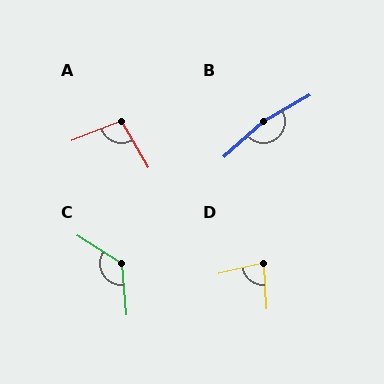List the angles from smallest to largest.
D (79°), A (98°), C (128°), B (168°).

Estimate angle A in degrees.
Approximately 98 degrees.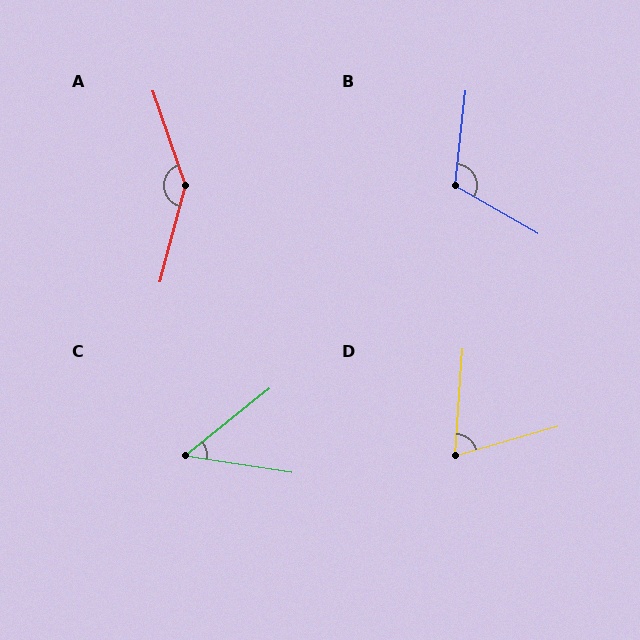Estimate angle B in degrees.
Approximately 113 degrees.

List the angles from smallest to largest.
C (48°), D (70°), B (113°), A (147°).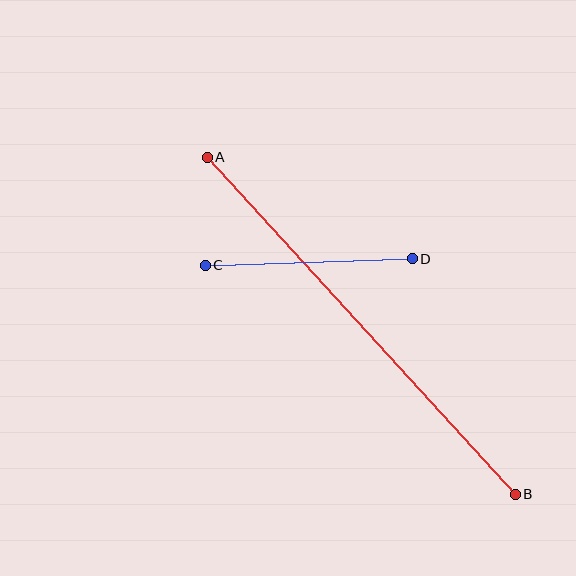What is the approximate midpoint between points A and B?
The midpoint is at approximately (361, 326) pixels.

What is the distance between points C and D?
The distance is approximately 207 pixels.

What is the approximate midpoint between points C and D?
The midpoint is at approximately (309, 262) pixels.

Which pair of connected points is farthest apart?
Points A and B are farthest apart.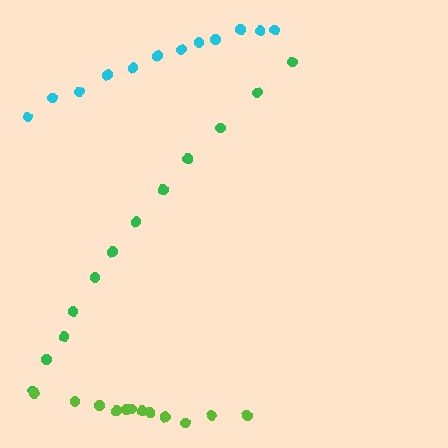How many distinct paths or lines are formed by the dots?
There are 3 distinct paths.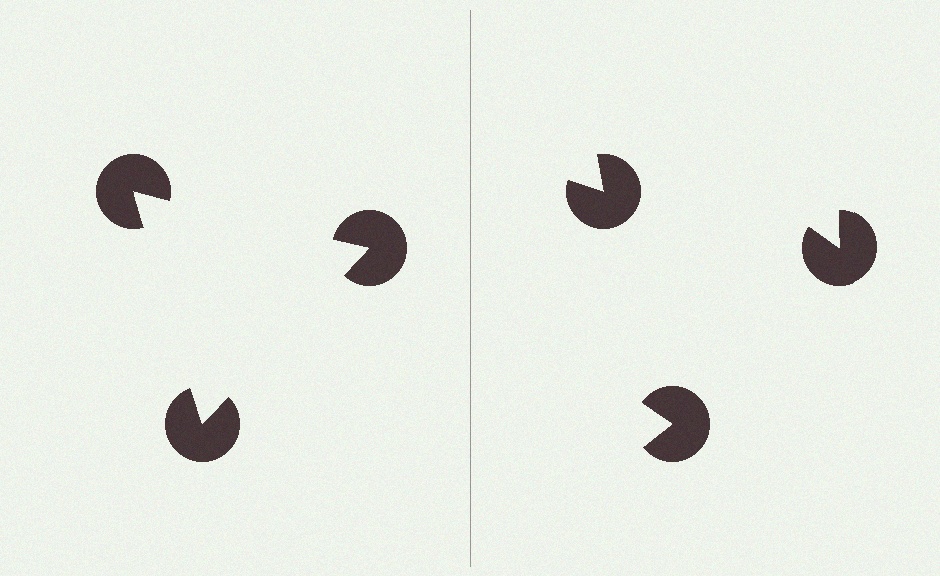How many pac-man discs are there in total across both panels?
6 — 3 on each side.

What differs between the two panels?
The pac-man discs are positioned identically on both sides; only the wedge orientations differ. On the left they align to a triangle; on the right they are misaligned.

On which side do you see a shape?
An illusory triangle appears on the left side. On the right side the wedge cuts are rotated, so no coherent shape forms.